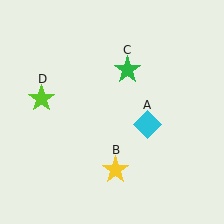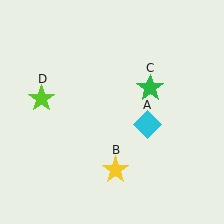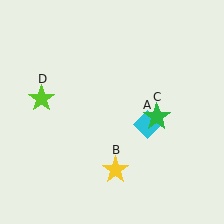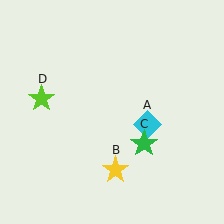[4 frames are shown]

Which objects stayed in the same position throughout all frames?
Cyan diamond (object A) and yellow star (object B) and lime star (object D) remained stationary.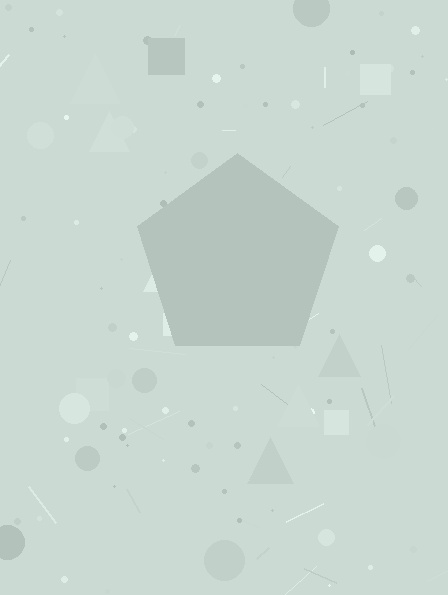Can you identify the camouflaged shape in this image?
The camouflaged shape is a pentagon.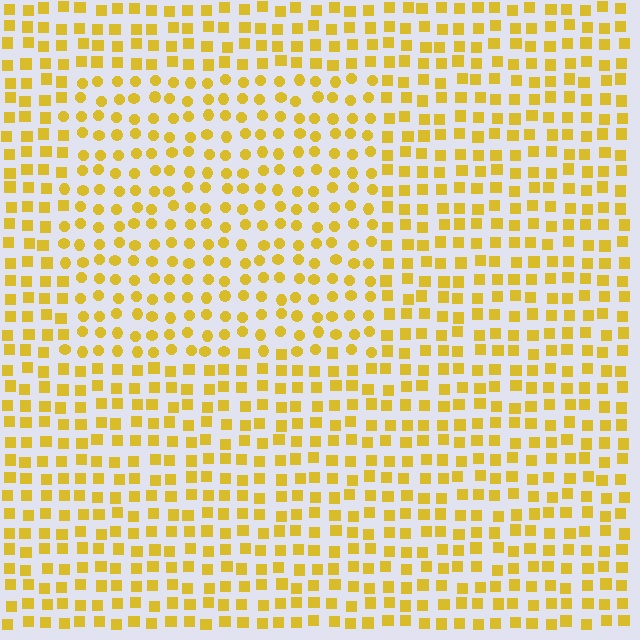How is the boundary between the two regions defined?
The boundary is defined by a change in element shape: circles inside vs. squares outside. All elements share the same color and spacing.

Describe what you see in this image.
The image is filled with small yellow elements arranged in a uniform grid. A rectangle-shaped region contains circles, while the surrounding area contains squares. The boundary is defined purely by the change in element shape.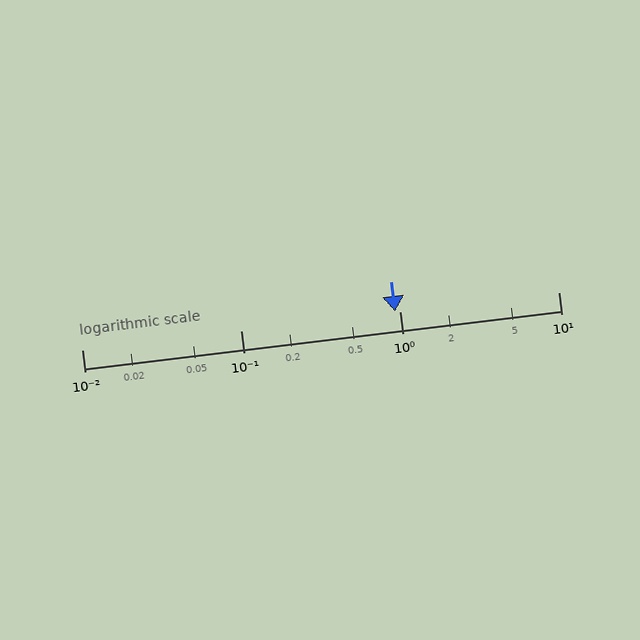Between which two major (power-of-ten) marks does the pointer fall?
The pointer is between 0.1 and 1.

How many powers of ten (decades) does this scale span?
The scale spans 3 decades, from 0.01 to 10.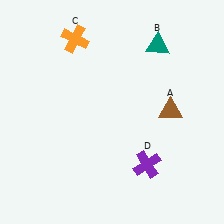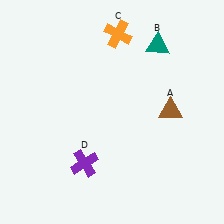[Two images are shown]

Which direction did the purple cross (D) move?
The purple cross (D) moved left.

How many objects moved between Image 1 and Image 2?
2 objects moved between the two images.